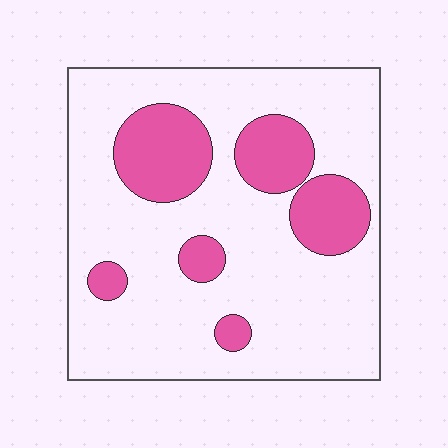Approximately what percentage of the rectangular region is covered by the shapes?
Approximately 25%.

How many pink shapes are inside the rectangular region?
6.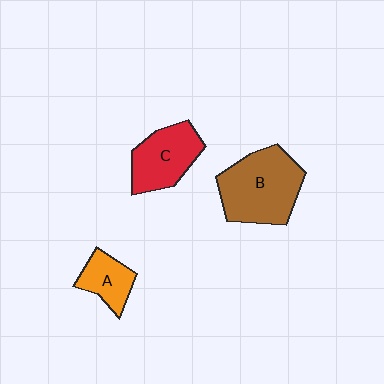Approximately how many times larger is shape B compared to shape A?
Approximately 2.3 times.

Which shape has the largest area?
Shape B (brown).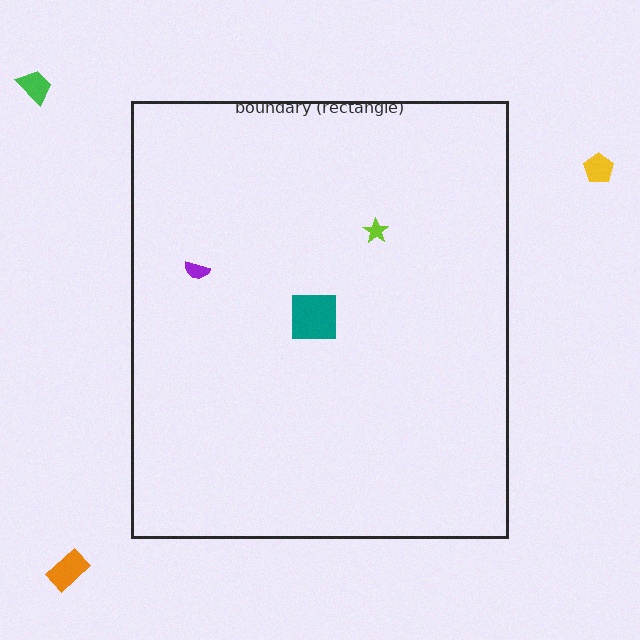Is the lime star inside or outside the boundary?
Inside.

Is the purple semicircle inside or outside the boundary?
Inside.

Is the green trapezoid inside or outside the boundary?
Outside.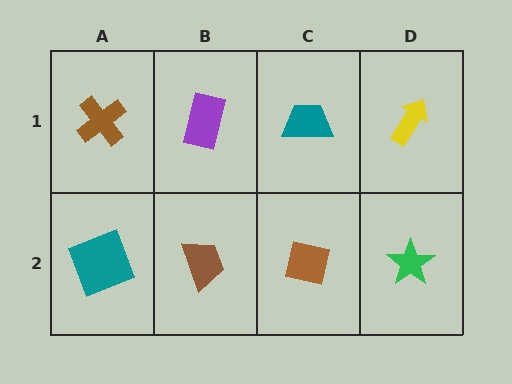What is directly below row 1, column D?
A green star.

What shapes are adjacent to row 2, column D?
A yellow arrow (row 1, column D), a brown square (row 2, column C).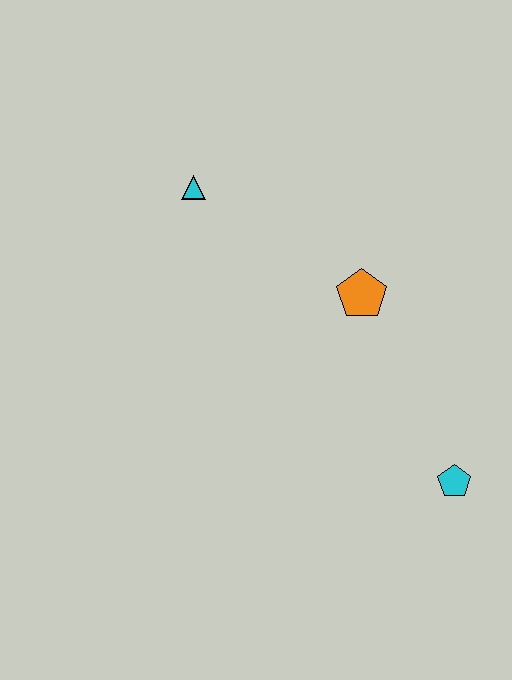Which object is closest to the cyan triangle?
The orange pentagon is closest to the cyan triangle.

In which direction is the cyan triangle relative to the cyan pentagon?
The cyan triangle is above the cyan pentagon.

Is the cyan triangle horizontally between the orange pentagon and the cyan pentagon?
No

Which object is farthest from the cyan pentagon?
The cyan triangle is farthest from the cyan pentagon.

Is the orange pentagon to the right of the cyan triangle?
Yes